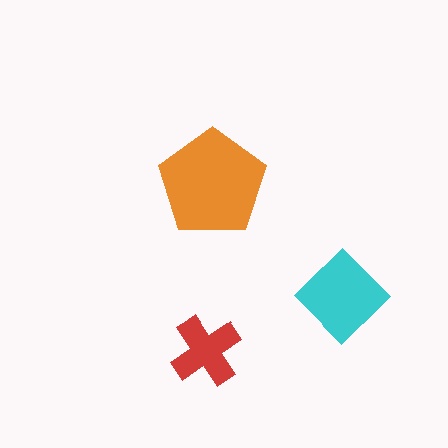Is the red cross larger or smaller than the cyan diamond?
Smaller.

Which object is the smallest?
The red cross.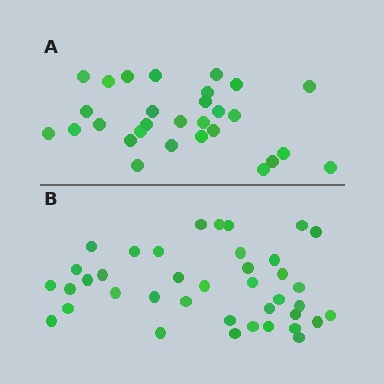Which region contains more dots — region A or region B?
Region B (the bottom region) has more dots.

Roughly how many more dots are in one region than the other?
Region B has roughly 10 or so more dots than region A.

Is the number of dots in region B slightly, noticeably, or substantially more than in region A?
Region B has noticeably more, but not dramatically so. The ratio is roughly 1.3 to 1.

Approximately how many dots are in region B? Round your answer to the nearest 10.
About 40 dots. (The exact count is 39, which rounds to 40.)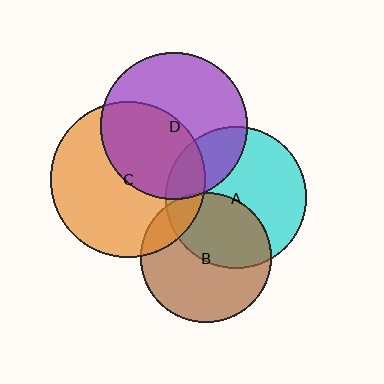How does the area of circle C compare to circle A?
Approximately 1.2 times.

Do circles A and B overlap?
Yes.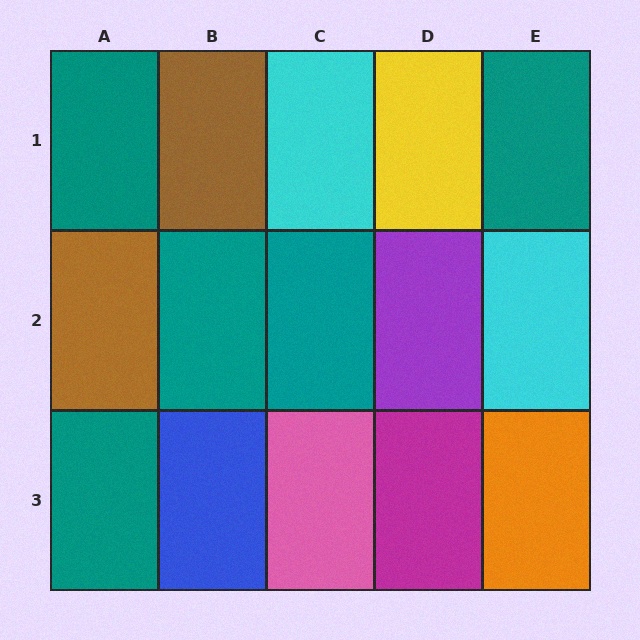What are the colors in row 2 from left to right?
Brown, teal, teal, purple, cyan.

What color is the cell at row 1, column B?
Brown.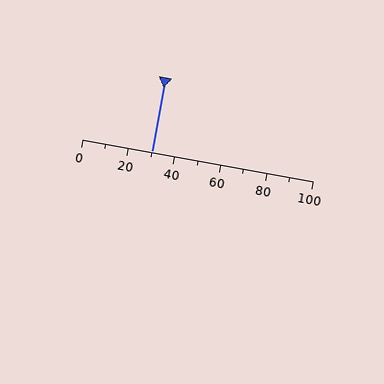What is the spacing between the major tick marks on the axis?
The major ticks are spaced 20 apart.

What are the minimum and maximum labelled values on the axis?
The axis runs from 0 to 100.